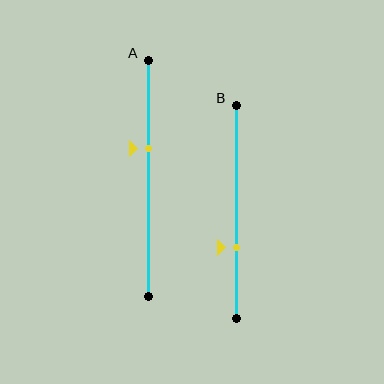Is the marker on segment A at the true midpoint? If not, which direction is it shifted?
No, the marker on segment A is shifted upward by about 13% of the segment length.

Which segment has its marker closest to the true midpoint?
Segment A has its marker closest to the true midpoint.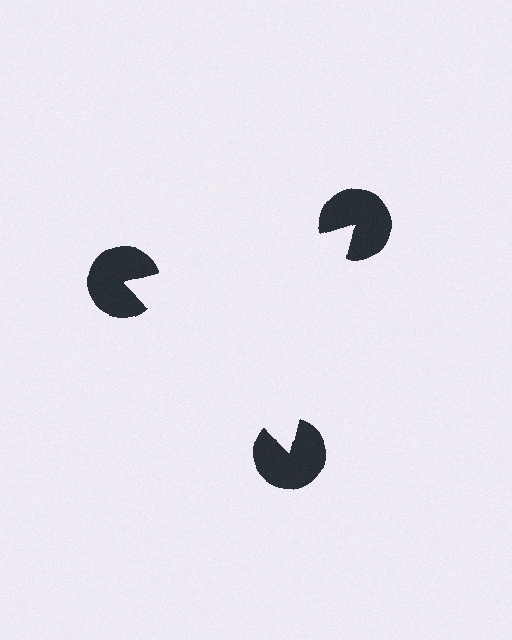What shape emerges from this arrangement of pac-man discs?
An illusory triangle — its edges are inferred from the aligned wedge cuts in the pac-man discs, not physically drawn.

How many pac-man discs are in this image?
There are 3 — one at each vertex of the illusory triangle.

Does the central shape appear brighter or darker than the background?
It typically appears slightly brighter than the background, even though no actual brightness change is drawn.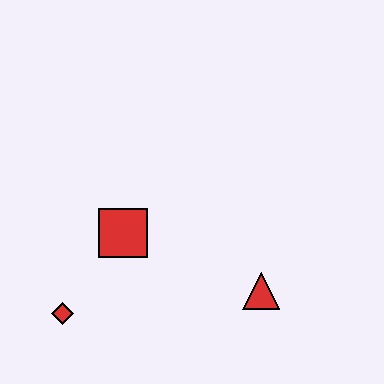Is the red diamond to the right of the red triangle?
No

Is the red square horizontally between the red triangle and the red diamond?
Yes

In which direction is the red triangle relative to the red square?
The red triangle is to the right of the red square.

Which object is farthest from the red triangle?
The red diamond is farthest from the red triangle.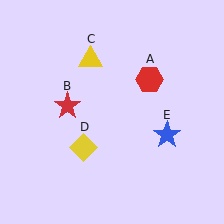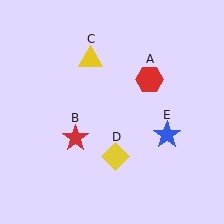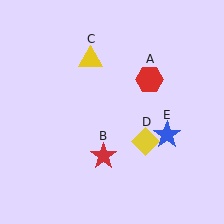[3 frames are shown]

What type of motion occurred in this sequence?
The red star (object B), yellow diamond (object D) rotated counterclockwise around the center of the scene.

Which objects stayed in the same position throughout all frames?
Red hexagon (object A) and yellow triangle (object C) and blue star (object E) remained stationary.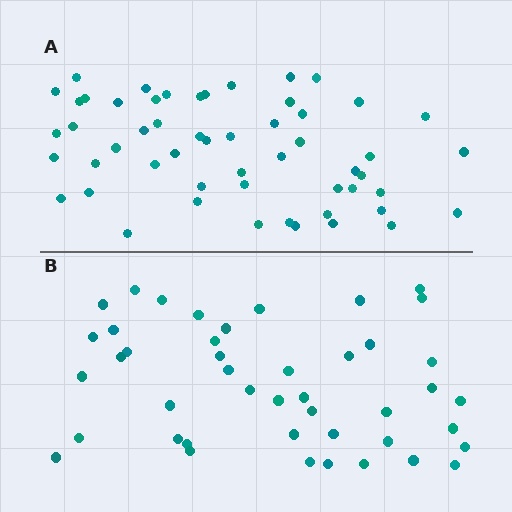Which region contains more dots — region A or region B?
Region A (the top region) has more dots.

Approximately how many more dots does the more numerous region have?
Region A has roughly 10 or so more dots than region B.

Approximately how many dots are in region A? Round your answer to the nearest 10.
About 50 dots. (The exact count is 54, which rounds to 50.)